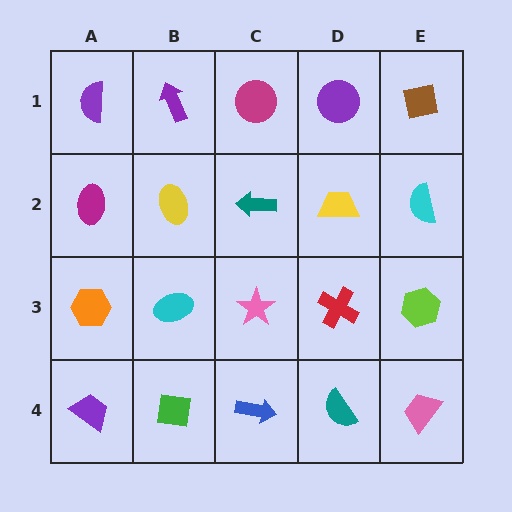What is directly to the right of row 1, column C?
A purple circle.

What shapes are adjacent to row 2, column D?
A purple circle (row 1, column D), a red cross (row 3, column D), a teal arrow (row 2, column C), a cyan semicircle (row 2, column E).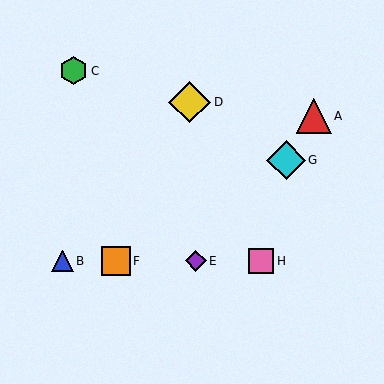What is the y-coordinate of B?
Object B is at y≈261.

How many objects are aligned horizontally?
4 objects (B, E, F, H) are aligned horizontally.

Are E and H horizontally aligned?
Yes, both are at y≈261.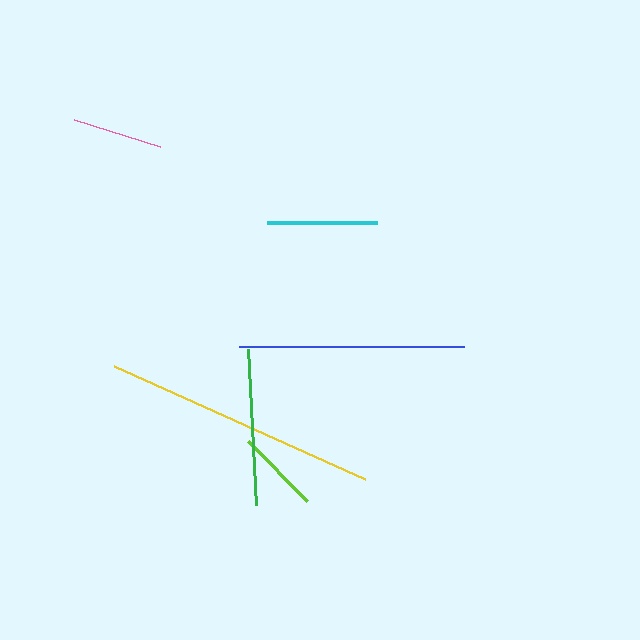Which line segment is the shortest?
The lime line is the shortest at approximately 85 pixels.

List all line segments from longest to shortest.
From longest to shortest: yellow, blue, green, cyan, pink, lime.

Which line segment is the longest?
The yellow line is the longest at approximately 276 pixels.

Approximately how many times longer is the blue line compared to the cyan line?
The blue line is approximately 2.0 times the length of the cyan line.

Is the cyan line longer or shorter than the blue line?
The blue line is longer than the cyan line.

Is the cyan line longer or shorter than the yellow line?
The yellow line is longer than the cyan line.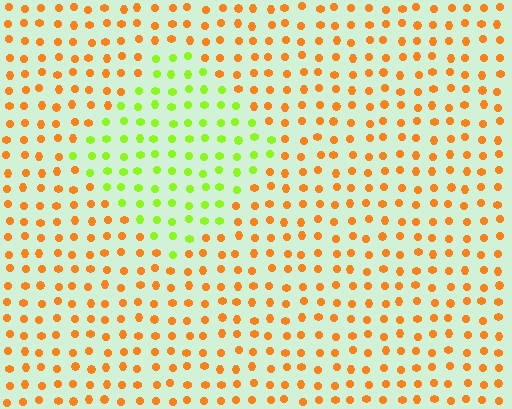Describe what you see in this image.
The image is filled with small orange elements in a uniform arrangement. A diamond-shaped region is visible where the elements are tinted to a slightly different hue, forming a subtle color boundary.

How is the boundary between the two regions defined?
The boundary is defined purely by a slight shift in hue (about 62 degrees). Spacing, size, and orientation are identical on both sides.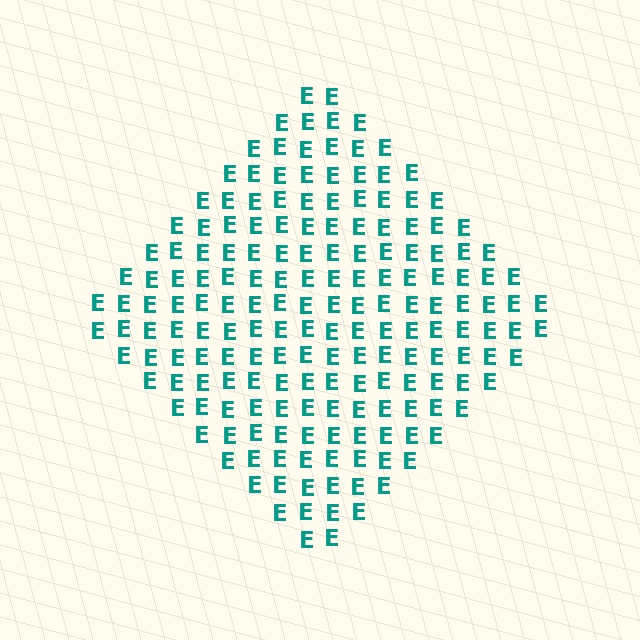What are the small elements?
The small elements are letter E's.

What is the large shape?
The large shape is a diamond.